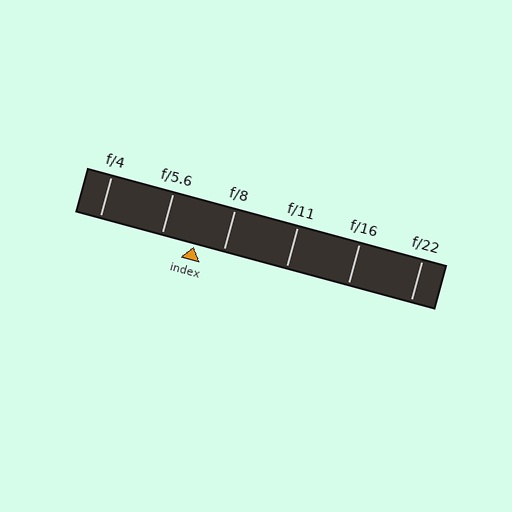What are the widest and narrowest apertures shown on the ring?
The widest aperture shown is f/4 and the narrowest is f/22.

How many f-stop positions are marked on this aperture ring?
There are 6 f-stop positions marked.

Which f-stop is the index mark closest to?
The index mark is closest to f/8.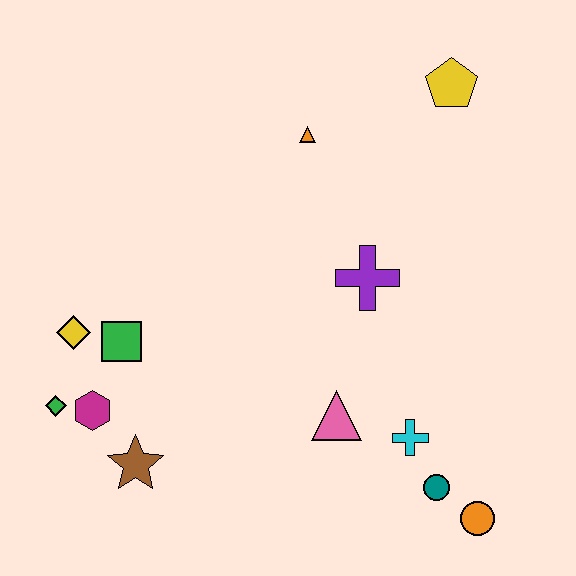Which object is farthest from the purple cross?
The green diamond is farthest from the purple cross.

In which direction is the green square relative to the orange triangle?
The green square is below the orange triangle.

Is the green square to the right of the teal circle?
No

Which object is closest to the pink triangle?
The cyan cross is closest to the pink triangle.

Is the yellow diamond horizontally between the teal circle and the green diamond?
Yes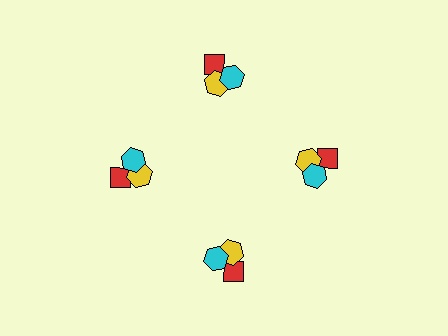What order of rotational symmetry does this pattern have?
This pattern has 4-fold rotational symmetry.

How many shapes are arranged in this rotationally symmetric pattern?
There are 12 shapes, arranged in 4 groups of 3.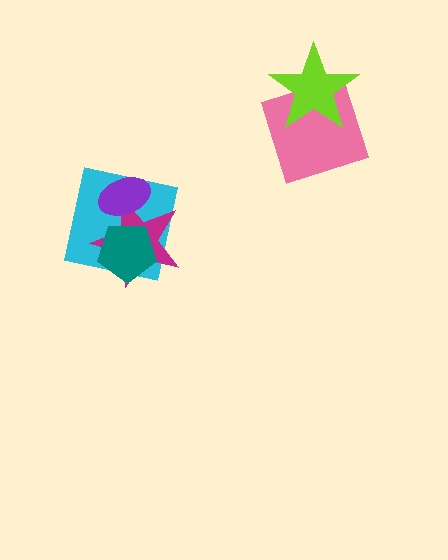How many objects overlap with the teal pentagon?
2 objects overlap with the teal pentagon.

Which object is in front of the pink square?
The lime star is in front of the pink square.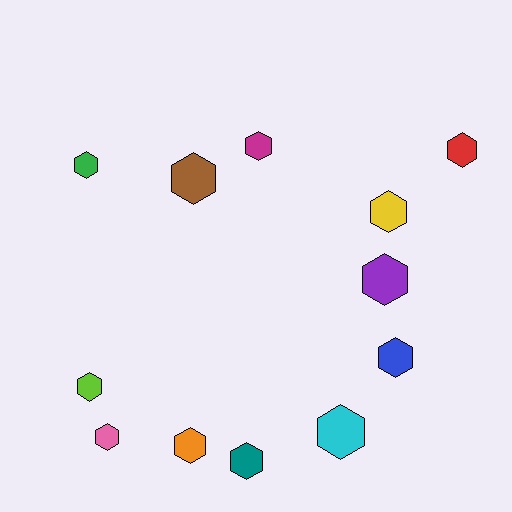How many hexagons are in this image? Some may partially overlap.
There are 12 hexagons.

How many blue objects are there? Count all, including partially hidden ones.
There is 1 blue object.